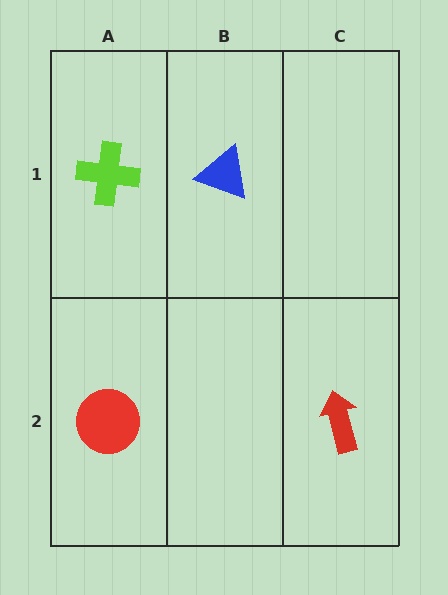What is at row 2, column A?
A red circle.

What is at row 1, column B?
A blue triangle.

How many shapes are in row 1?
2 shapes.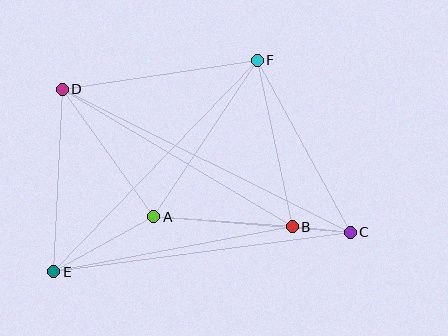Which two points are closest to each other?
Points B and C are closest to each other.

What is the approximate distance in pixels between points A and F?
The distance between A and F is approximately 188 pixels.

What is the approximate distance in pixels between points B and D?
The distance between B and D is approximately 268 pixels.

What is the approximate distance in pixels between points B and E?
The distance between B and E is approximately 242 pixels.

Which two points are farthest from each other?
Points C and D are farthest from each other.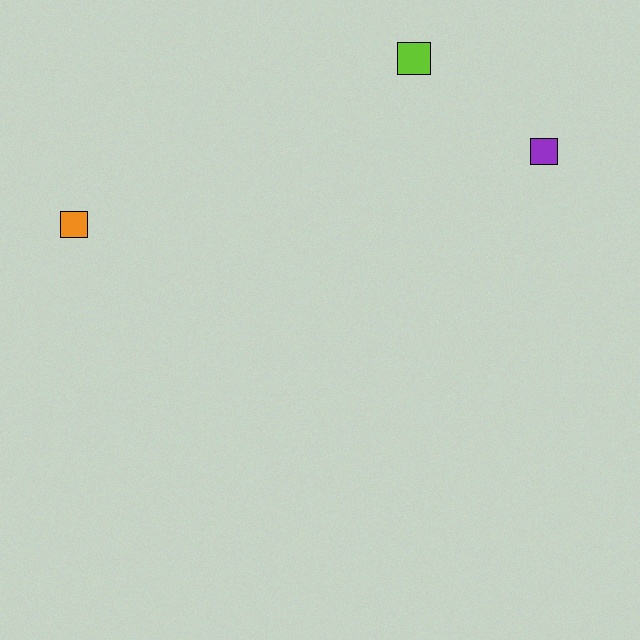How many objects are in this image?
There are 3 objects.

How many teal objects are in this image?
There are no teal objects.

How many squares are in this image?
There are 3 squares.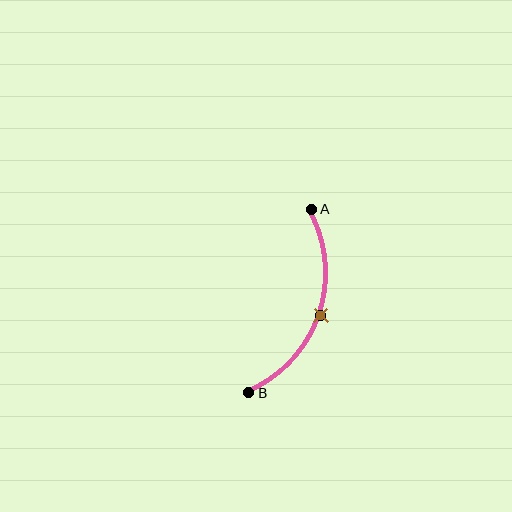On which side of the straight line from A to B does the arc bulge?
The arc bulges to the right of the straight line connecting A and B.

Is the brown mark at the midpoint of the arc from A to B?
Yes. The brown mark lies on the arc at equal arc-length from both A and B — it is the arc midpoint.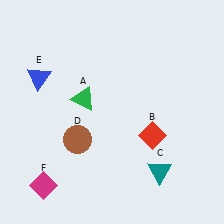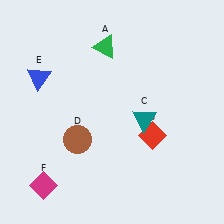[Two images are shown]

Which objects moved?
The objects that moved are: the green triangle (A), the teal triangle (C).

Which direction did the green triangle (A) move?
The green triangle (A) moved up.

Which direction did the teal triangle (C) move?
The teal triangle (C) moved up.